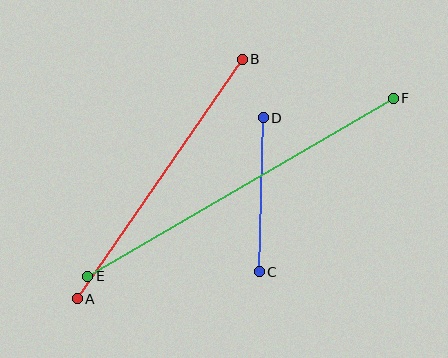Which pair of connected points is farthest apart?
Points E and F are farthest apart.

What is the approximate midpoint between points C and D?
The midpoint is at approximately (261, 195) pixels.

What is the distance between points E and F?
The distance is approximately 353 pixels.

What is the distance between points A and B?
The distance is approximately 291 pixels.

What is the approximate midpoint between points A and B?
The midpoint is at approximately (160, 179) pixels.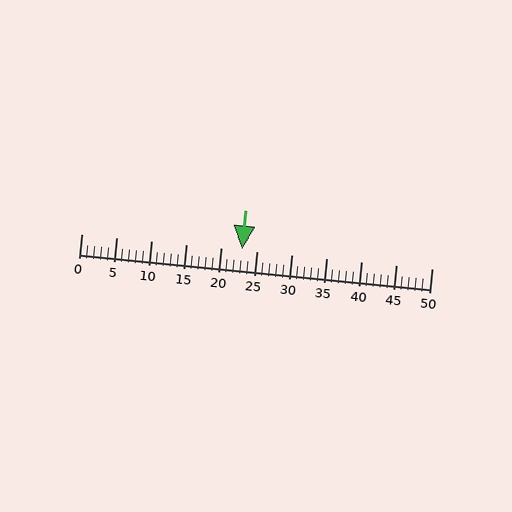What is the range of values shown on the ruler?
The ruler shows values from 0 to 50.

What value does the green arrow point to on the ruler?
The green arrow points to approximately 23.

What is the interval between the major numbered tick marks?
The major tick marks are spaced 5 units apart.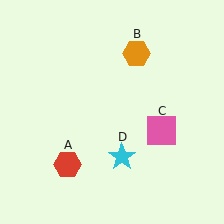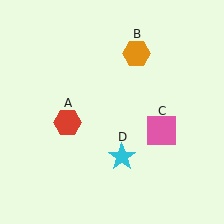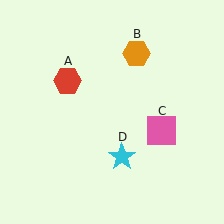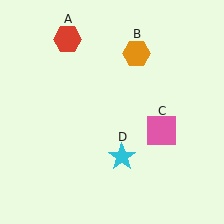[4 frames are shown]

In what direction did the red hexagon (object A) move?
The red hexagon (object A) moved up.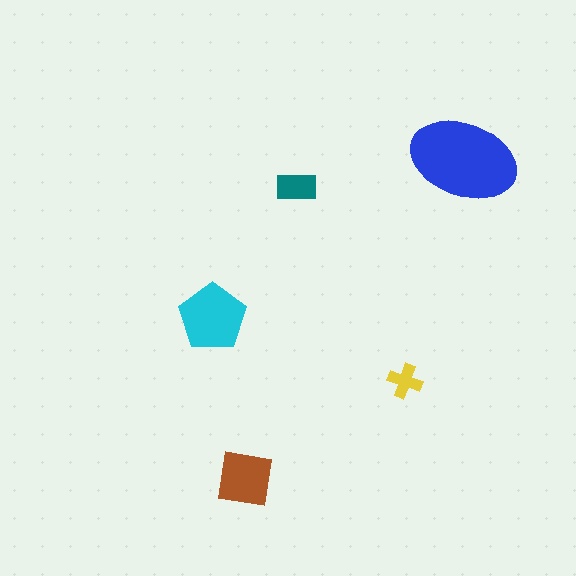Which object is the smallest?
The yellow cross.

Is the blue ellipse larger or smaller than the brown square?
Larger.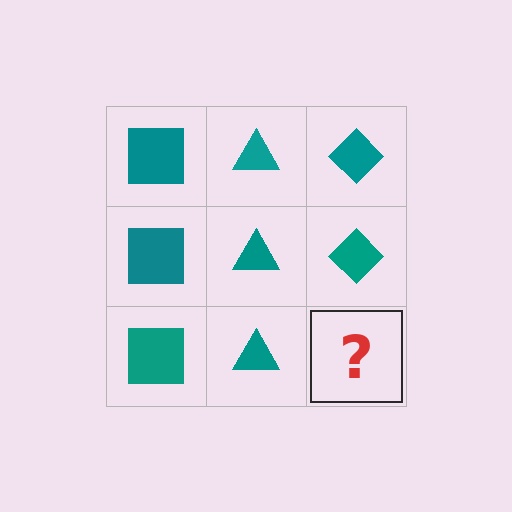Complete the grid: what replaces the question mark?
The question mark should be replaced with a teal diamond.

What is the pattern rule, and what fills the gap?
The rule is that each column has a consistent shape. The gap should be filled with a teal diamond.